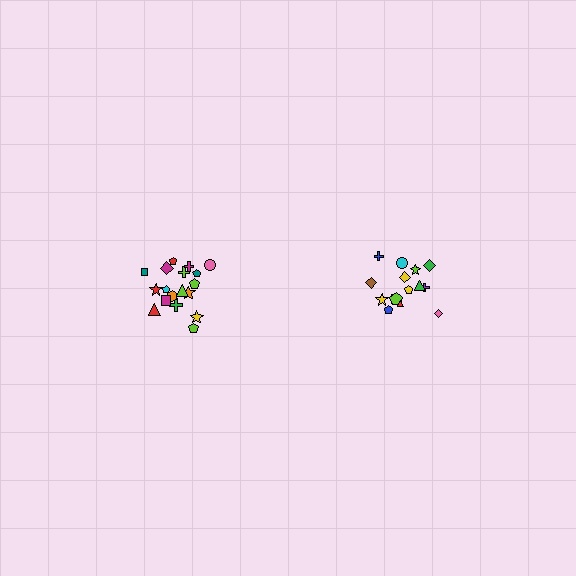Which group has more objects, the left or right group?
The left group.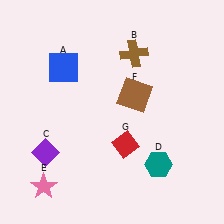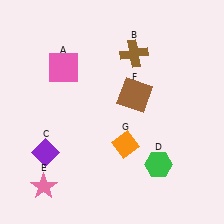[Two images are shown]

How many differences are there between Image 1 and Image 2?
There are 3 differences between the two images.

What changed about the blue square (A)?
In Image 1, A is blue. In Image 2, it changed to pink.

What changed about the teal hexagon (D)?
In Image 1, D is teal. In Image 2, it changed to green.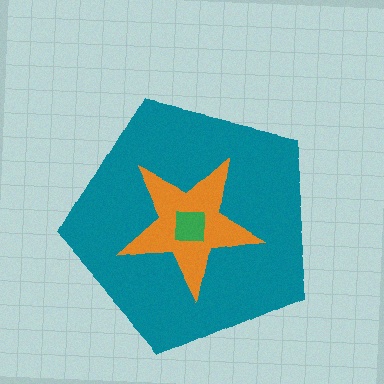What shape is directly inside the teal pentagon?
The orange star.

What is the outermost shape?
The teal pentagon.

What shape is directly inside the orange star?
The green square.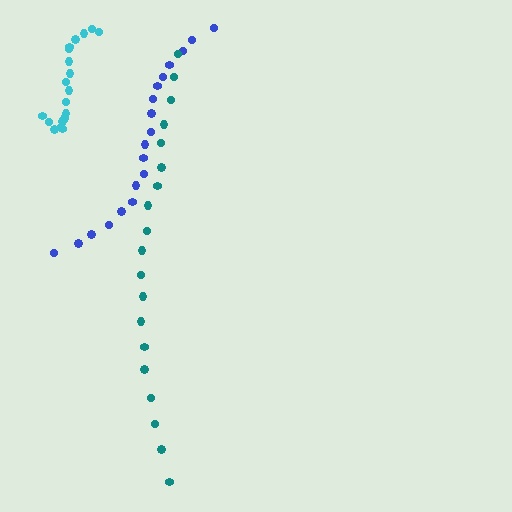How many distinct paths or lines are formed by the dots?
There are 3 distinct paths.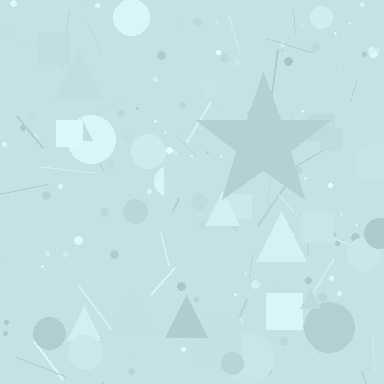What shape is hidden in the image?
A star is hidden in the image.